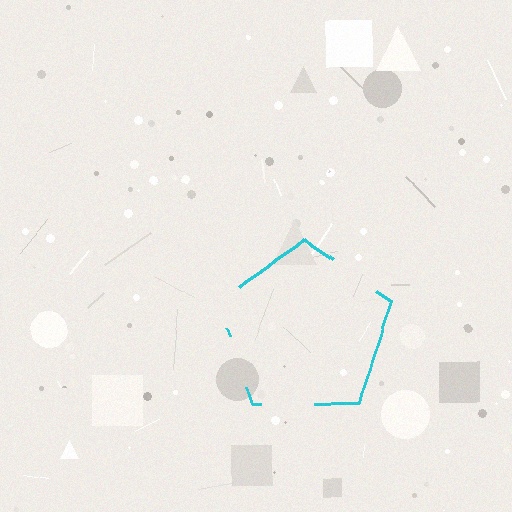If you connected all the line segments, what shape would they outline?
They would outline a pentagon.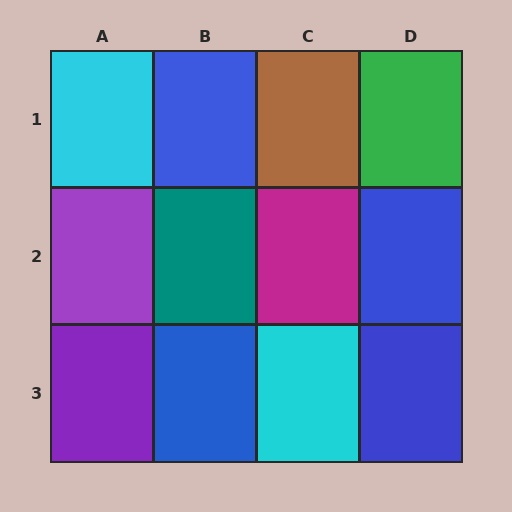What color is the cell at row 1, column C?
Brown.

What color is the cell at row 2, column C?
Magenta.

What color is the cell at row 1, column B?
Blue.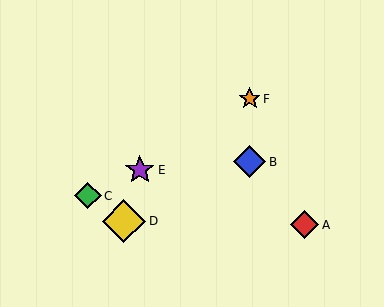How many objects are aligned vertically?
2 objects (B, F) are aligned vertically.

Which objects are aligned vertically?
Objects B, F are aligned vertically.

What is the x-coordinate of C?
Object C is at x≈88.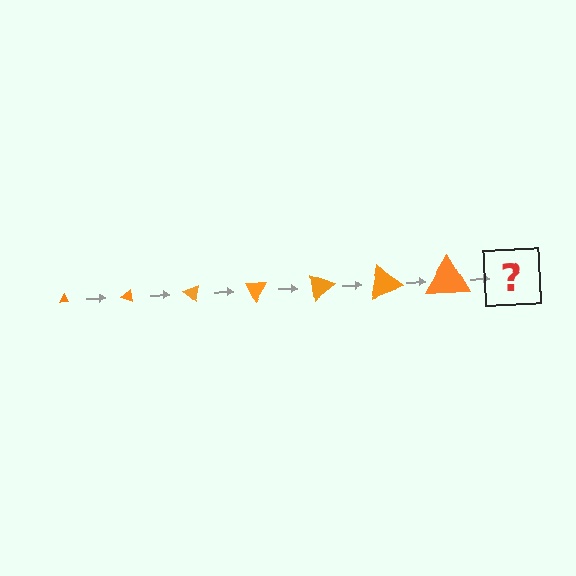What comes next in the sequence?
The next element should be a triangle, larger than the previous one and rotated 140 degrees from the start.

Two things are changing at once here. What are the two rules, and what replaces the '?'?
The two rules are that the triangle grows larger each step and it rotates 20 degrees each step. The '?' should be a triangle, larger than the previous one and rotated 140 degrees from the start.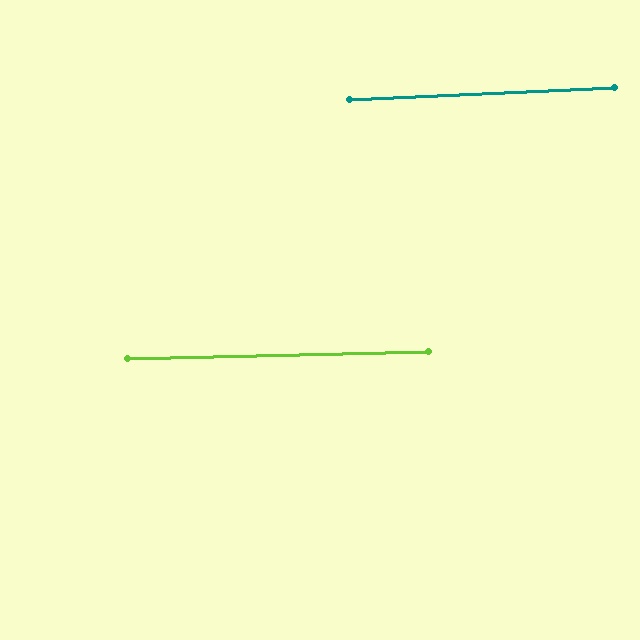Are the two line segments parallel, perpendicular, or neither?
Parallel — their directions differ by only 1.2°.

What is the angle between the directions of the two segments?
Approximately 1 degree.